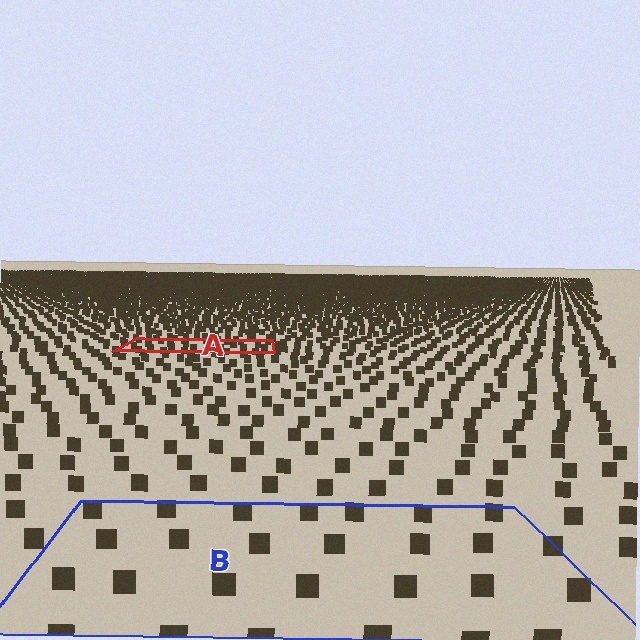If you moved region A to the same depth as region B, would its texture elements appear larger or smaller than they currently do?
They would appear larger. At a closer depth, the same texture elements are projected at a bigger on-screen size.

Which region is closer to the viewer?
Region B is closer. The texture elements there are larger and more spread out.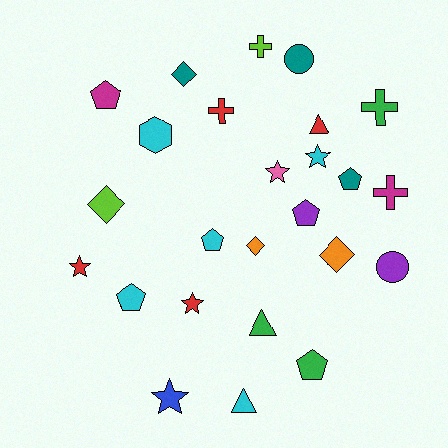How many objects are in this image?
There are 25 objects.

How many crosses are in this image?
There are 4 crosses.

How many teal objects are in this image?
There are 3 teal objects.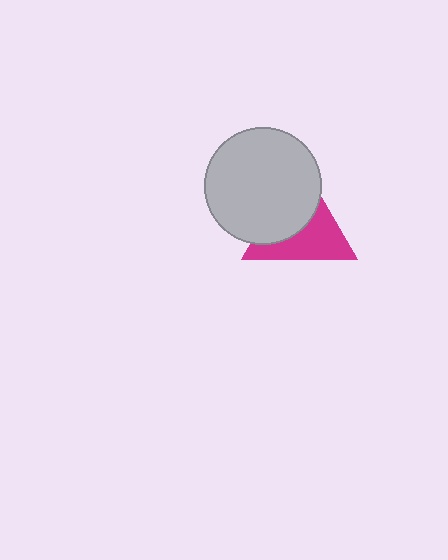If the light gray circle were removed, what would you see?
You would see the complete magenta triangle.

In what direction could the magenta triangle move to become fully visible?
The magenta triangle could move toward the lower-right. That would shift it out from behind the light gray circle entirely.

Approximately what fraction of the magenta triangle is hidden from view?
Roughly 50% of the magenta triangle is hidden behind the light gray circle.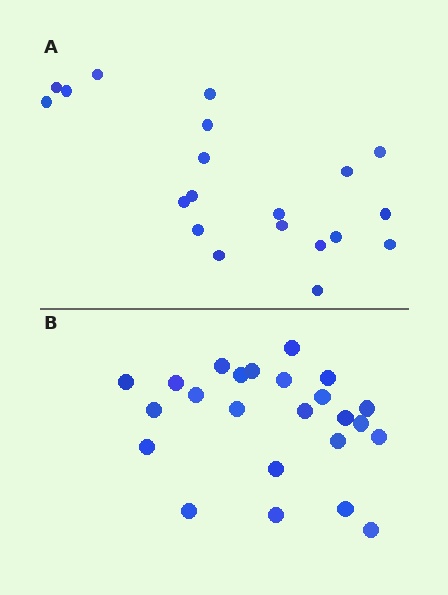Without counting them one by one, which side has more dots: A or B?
Region B (the bottom region) has more dots.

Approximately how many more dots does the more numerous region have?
Region B has about 4 more dots than region A.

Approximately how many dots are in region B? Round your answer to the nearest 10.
About 20 dots. (The exact count is 24, which rounds to 20.)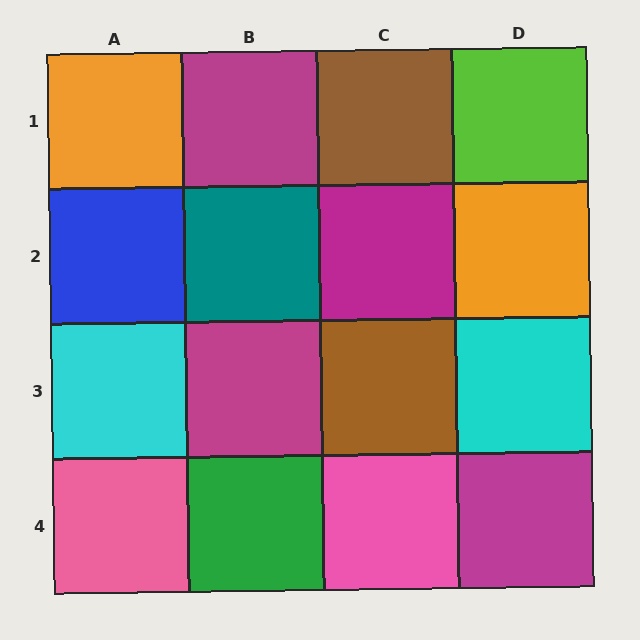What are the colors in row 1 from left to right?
Orange, magenta, brown, lime.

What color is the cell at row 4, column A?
Pink.